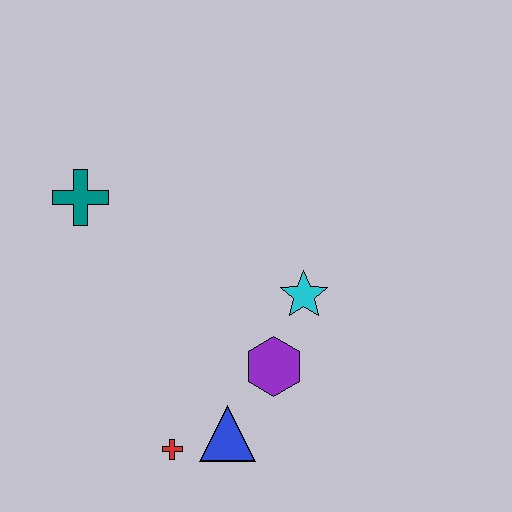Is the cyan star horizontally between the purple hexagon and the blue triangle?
No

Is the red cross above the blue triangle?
No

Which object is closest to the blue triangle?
The red cross is closest to the blue triangle.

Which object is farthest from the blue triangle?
The teal cross is farthest from the blue triangle.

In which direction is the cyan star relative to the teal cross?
The cyan star is to the right of the teal cross.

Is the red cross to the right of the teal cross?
Yes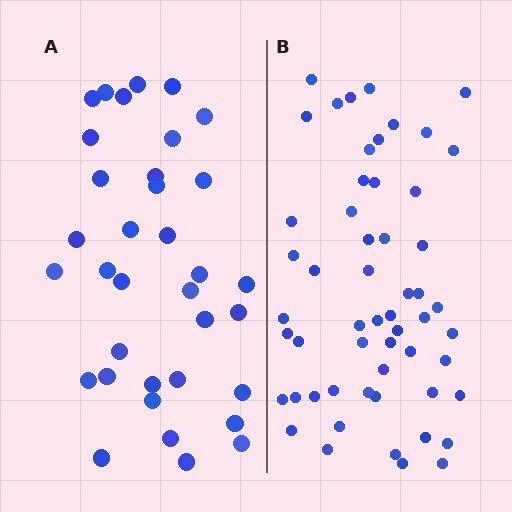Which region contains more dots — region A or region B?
Region B (the right region) has more dots.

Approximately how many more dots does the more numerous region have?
Region B has approximately 20 more dots than region A.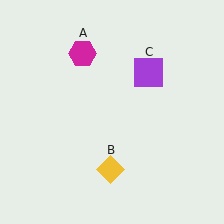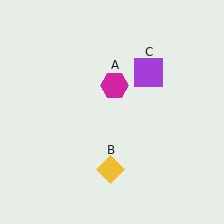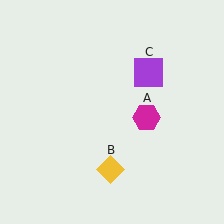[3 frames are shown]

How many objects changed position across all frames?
1 object changed position: magenta hexagon (object A).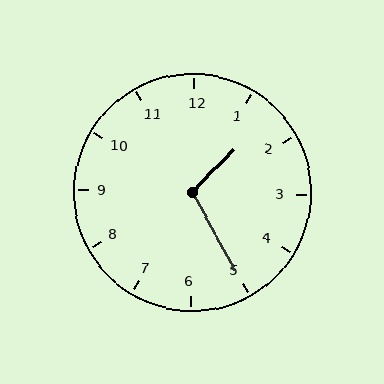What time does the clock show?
1:25.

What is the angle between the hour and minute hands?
Approximately 108 degrees.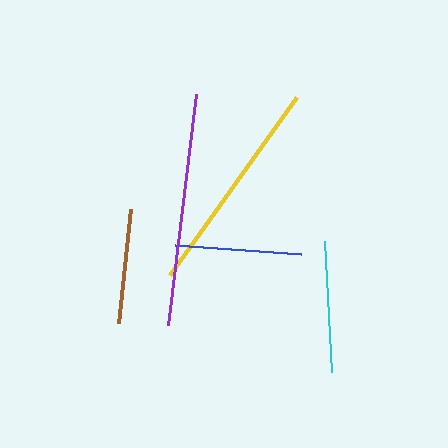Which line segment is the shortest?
The brown line is the shortest at approximately 115 pixels.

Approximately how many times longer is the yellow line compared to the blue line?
The yellow line is approximately 1.7 times the length of the blue line.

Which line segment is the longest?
The purple line is the longest at approximately 233 pixels.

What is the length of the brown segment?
The brown segment is approximately 115 pixels long.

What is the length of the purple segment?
The purple segment is approximately 233 pixels long.